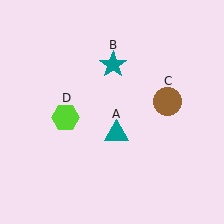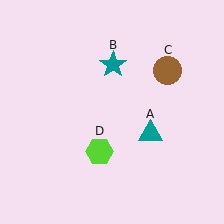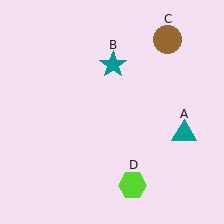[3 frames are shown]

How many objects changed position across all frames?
3 objects changed position: teal triangle (object A), brown circle (object C), lime hexagon (object D).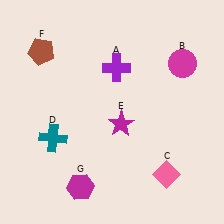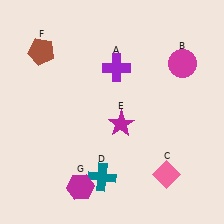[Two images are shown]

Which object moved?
The teal cross (D) moved right.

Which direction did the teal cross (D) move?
The teal cross (D) moved right.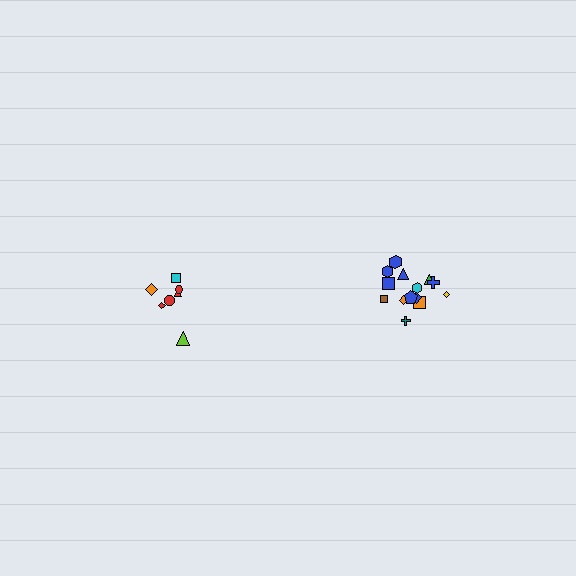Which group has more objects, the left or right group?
The right group.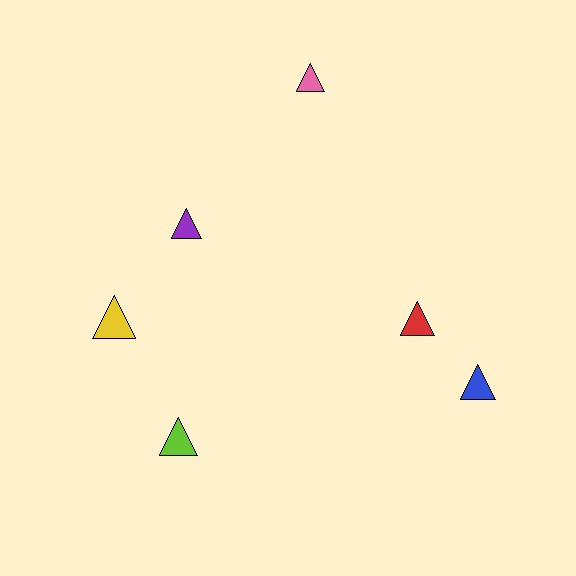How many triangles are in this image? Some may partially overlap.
There are 6 triangles.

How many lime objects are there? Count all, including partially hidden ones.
There is 1 lime object.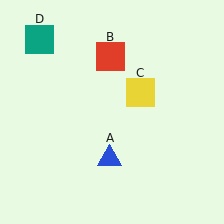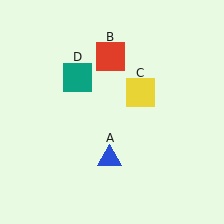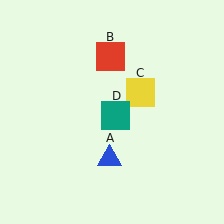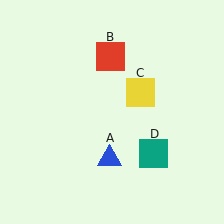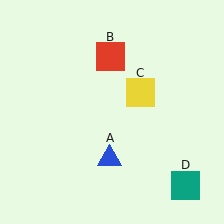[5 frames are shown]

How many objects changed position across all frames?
1 object changed position: teal square (object D).